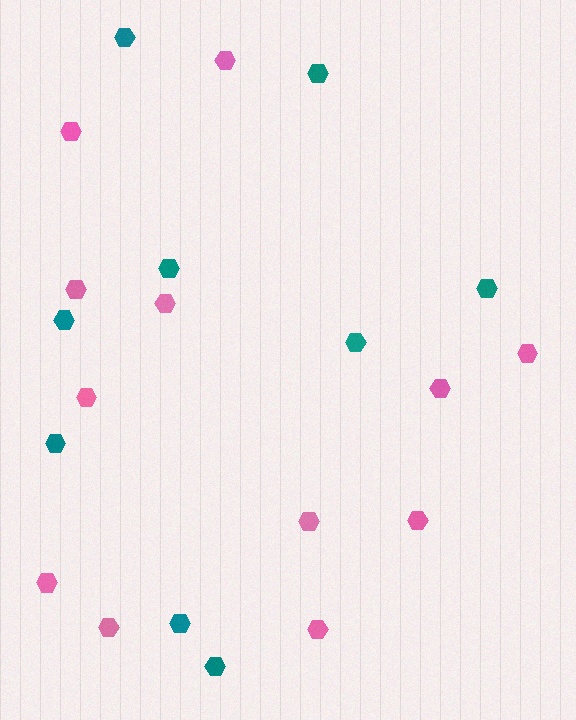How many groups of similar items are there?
There are 2 groups: one group of teal hexagons (9) and one group of pink hexagons (12).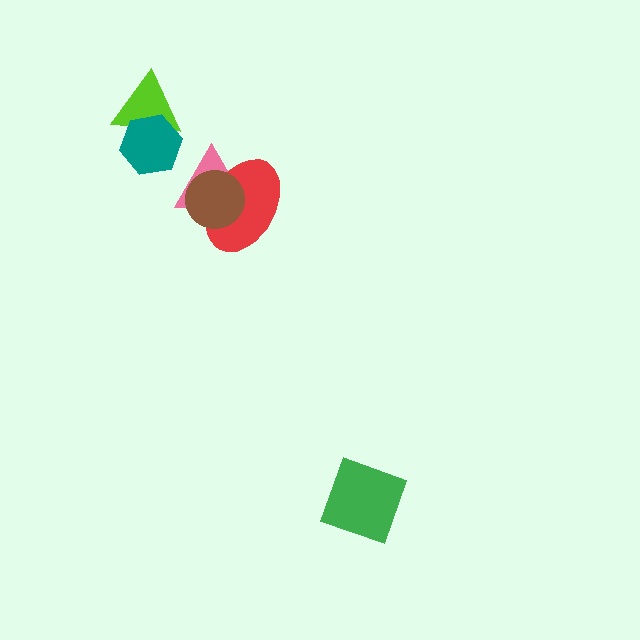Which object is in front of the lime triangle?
The teal hexagon is in front of the lime triangle.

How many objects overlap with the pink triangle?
2 objects overlap with the pink triangle.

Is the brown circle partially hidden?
No, no other shape covers it.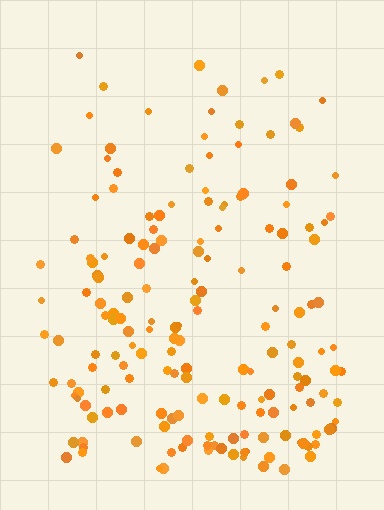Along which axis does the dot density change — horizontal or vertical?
Vertical.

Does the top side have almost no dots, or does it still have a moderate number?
Still a moderate number, just noticeably fewer than the bottom.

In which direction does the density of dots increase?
From top to bottom, with the bottom side densest.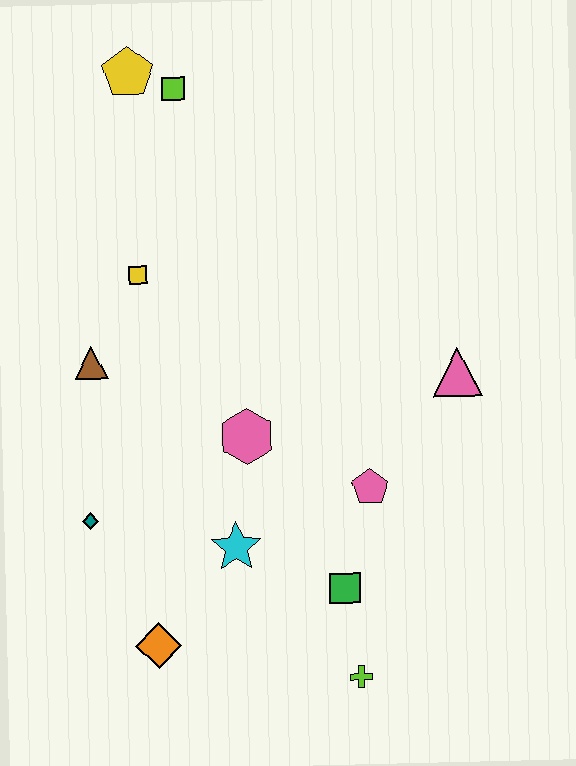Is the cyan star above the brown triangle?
No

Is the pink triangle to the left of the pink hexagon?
No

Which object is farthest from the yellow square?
The lime cross is farthest from the yellow square.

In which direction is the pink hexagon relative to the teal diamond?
The pink hexagon is to the right of the teal diamond.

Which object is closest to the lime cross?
The green square is closest to the lime cross.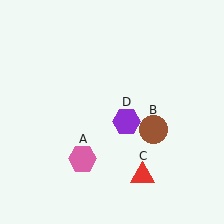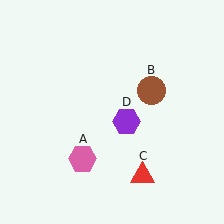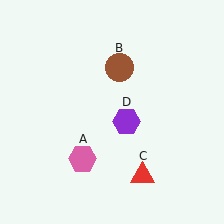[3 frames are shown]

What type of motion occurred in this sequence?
The brown circle (object B) rotated counterclockwise around the center of the scene.